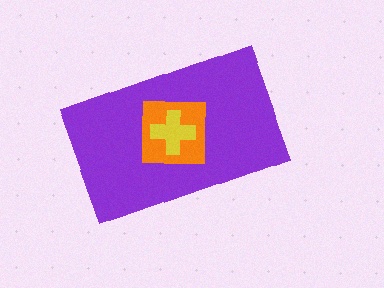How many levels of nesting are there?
3.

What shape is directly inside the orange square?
The yellow cross.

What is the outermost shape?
The purple rectangle.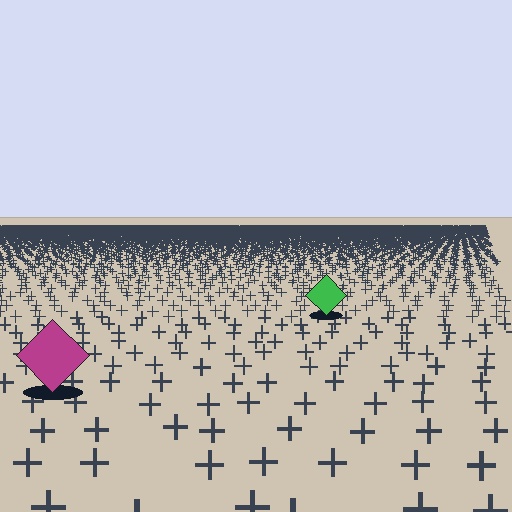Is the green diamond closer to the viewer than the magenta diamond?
No. The magenta diamond is closer — you can tell from the texture gradient: the ground texture is coarser near it.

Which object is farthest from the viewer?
The green diamond is farthest from the viewer. It appears smaller and the ground texture around it is denser.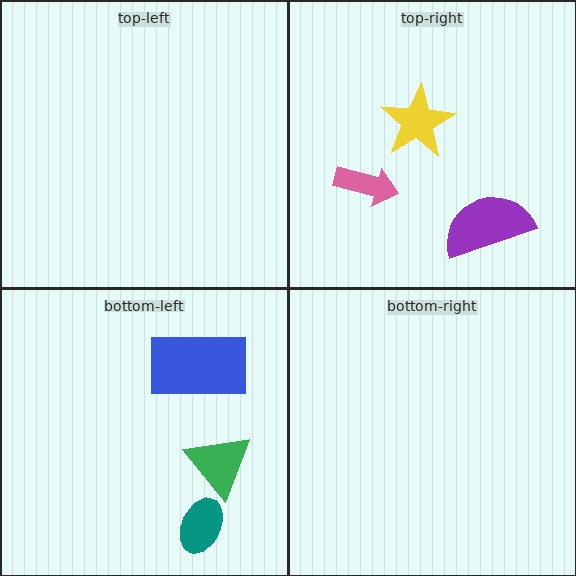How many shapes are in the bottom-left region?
3.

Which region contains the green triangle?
The bottom-left region.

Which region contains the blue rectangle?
The bottom-left region.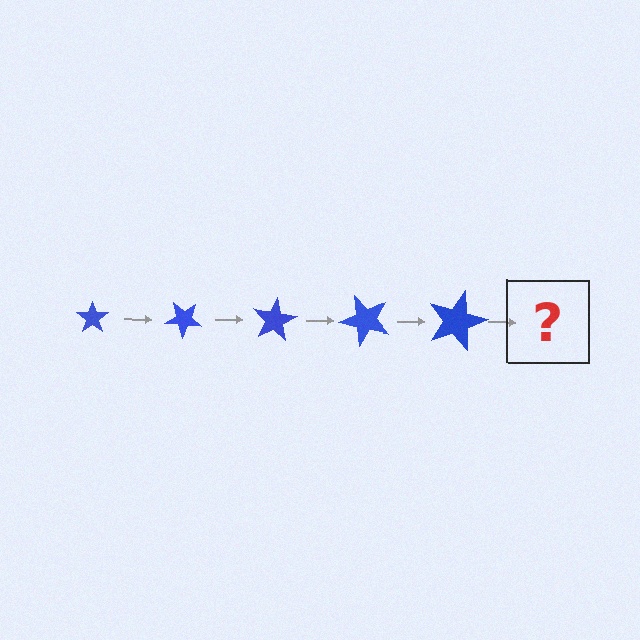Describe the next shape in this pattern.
It should be a star, larger than the previous one and rotated 200 degrees from the start.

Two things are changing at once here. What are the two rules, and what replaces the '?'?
The two rules are that the star grows larger each step and it rotates 40 degrees each step. The '?' should be a star, larger than the previous one and rotated 200 degrees from the start.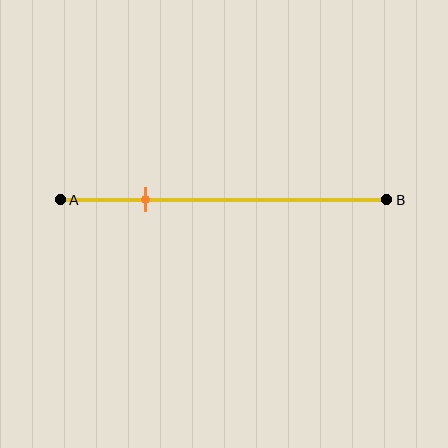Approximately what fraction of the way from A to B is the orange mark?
The orange mark is approximately 25% of the way from A to B.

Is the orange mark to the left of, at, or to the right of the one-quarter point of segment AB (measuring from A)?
The orange mark is approximately at the one-quarter point of segment AB.